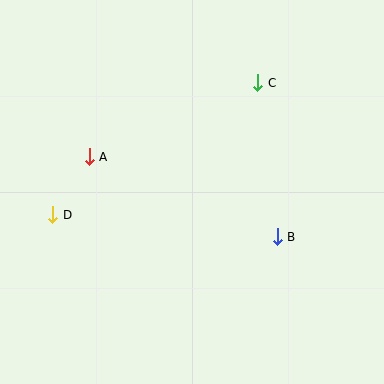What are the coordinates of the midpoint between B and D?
The midpoint between B and D is at (165, 226).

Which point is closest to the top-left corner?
Point A is closest to the top-left corner.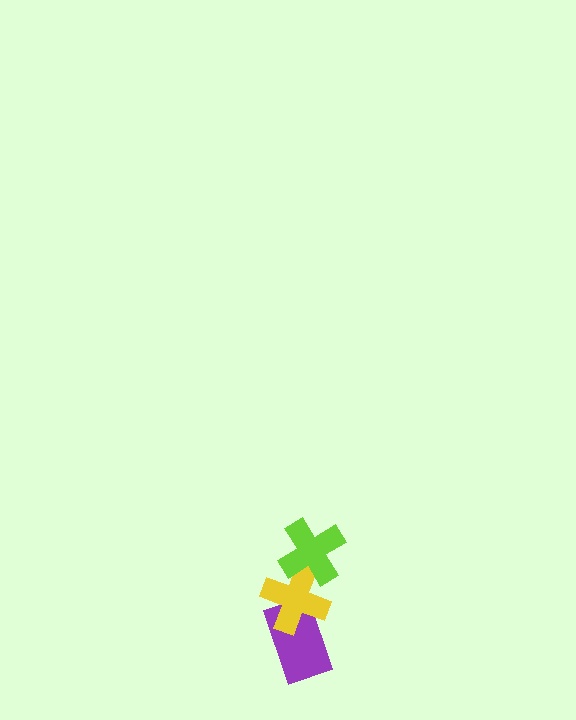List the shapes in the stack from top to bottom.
From top to bottom: the lime cross, the yellow cross, the purple rectangle.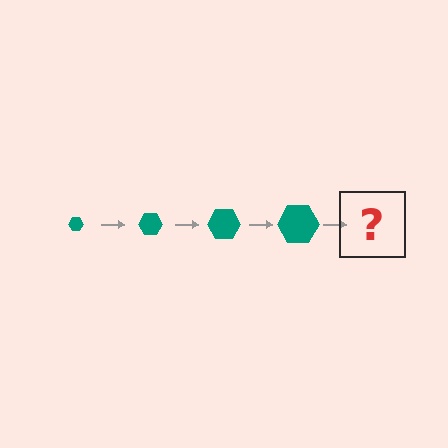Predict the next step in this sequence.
The next step is a teal hexagon, larger than the previous one.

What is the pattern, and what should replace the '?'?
The pattern is that the hexagon gets progressively larger each step. The '?' should be a teal hexagon, larger than the previous one.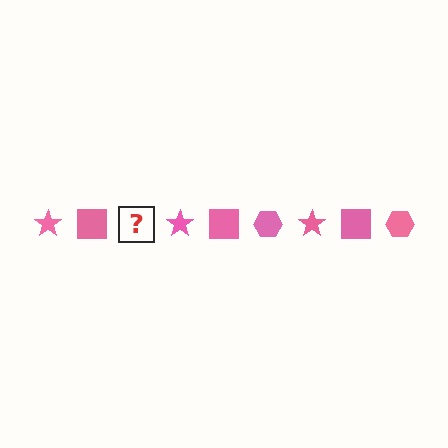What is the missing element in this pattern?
The missing element is a pink hexagon.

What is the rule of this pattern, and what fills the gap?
The rule is that the pattern cycles through star, square, hexagon shapes in pink. The gap should be filled with a pink hexagon.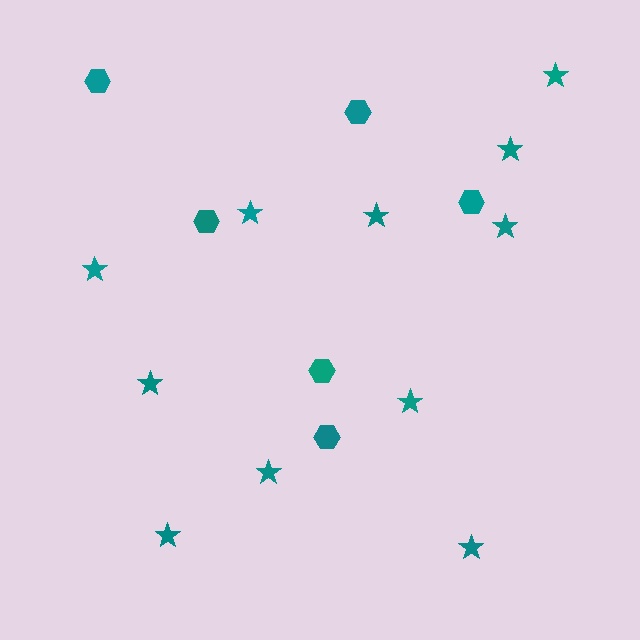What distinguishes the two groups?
There are 2 groups: one group of hexagons (6) and one group of stars (11).